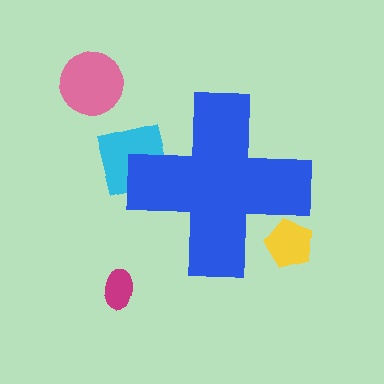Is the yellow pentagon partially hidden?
Yes, the yellow pentagon is partially hidden behind the blue cross.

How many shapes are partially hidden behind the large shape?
2 shapes are partially hidden.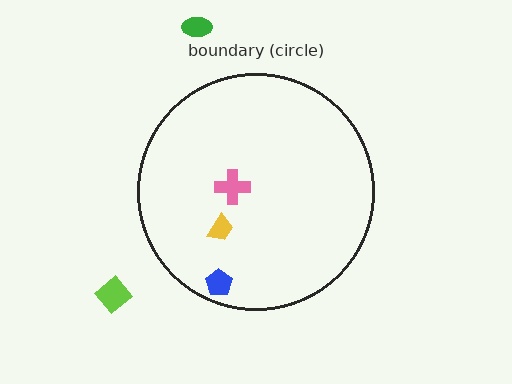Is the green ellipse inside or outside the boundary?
Outside.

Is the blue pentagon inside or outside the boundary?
Inside.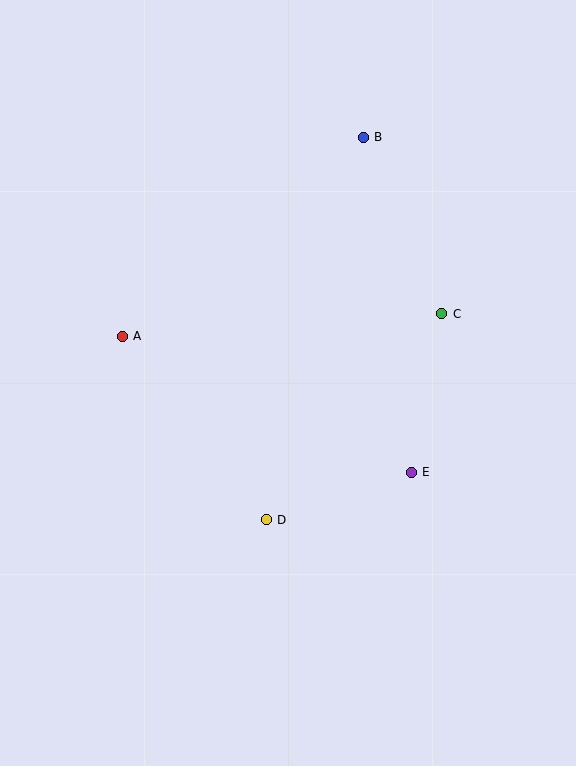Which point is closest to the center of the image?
Point D at (266, 520) is closest to the center.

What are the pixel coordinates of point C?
Point C is at (442, 314).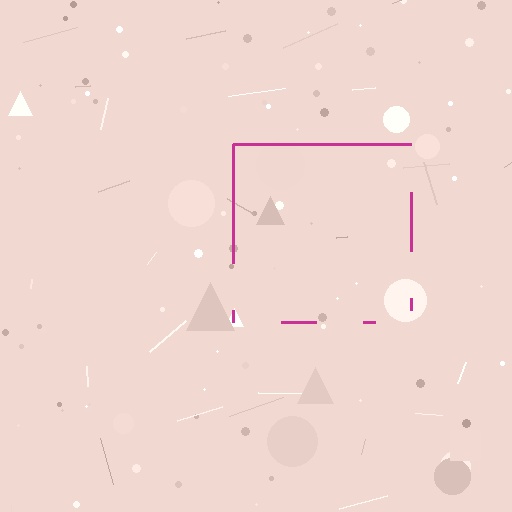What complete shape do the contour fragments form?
The contour fragments form a square.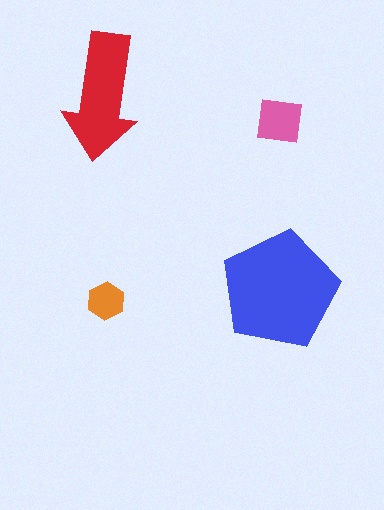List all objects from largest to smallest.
The blue pentagon, the red arrow, the pink square, the orange hexagon.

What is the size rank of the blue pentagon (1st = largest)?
1st.